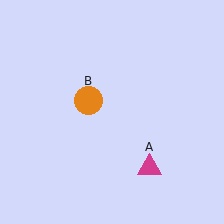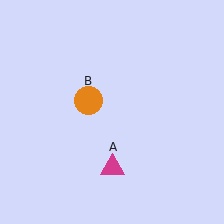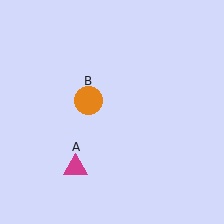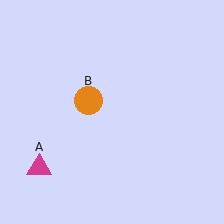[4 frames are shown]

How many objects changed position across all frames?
1 object changed position: magenta triangle (object A).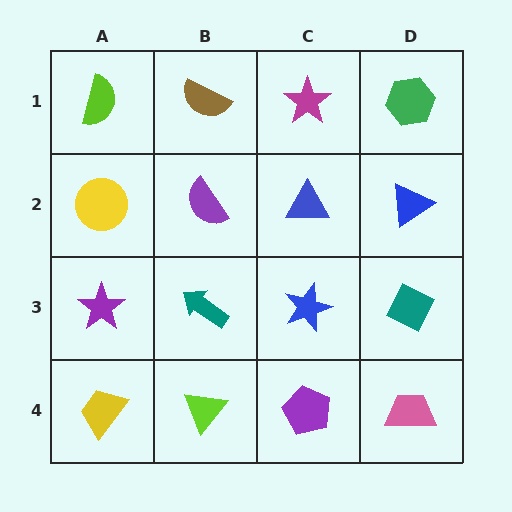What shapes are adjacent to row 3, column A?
A yellow circle (row 2, column A), a yellow trapezoid (row 4, column A), a teal arrow (row 3, column B).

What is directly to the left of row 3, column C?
A teal arrow.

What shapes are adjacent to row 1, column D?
A blue triangle (row 2, column D), a magenta star (row 1, column C).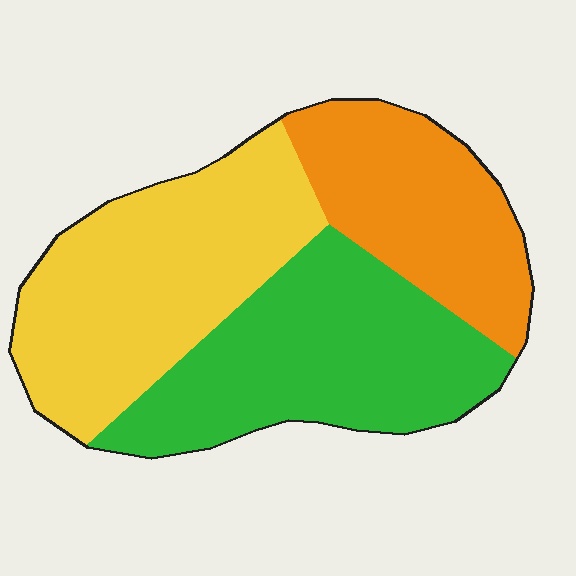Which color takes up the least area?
Orange, at roughly 25%.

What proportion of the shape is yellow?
Yellow covers around 40% of the shape.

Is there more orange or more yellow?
Yellow.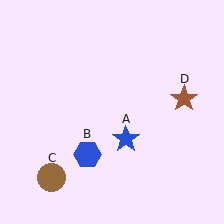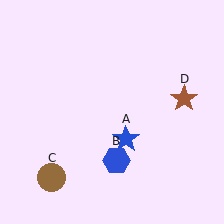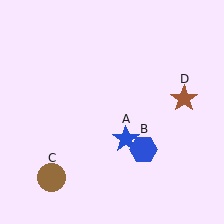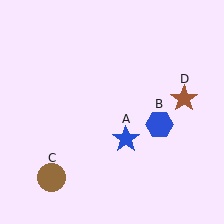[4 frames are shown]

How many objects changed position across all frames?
1 object changed position: blue hexagon (object B).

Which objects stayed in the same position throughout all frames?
Blue star (object A) and brown circle (object C) and brown star (object D) remained stationary.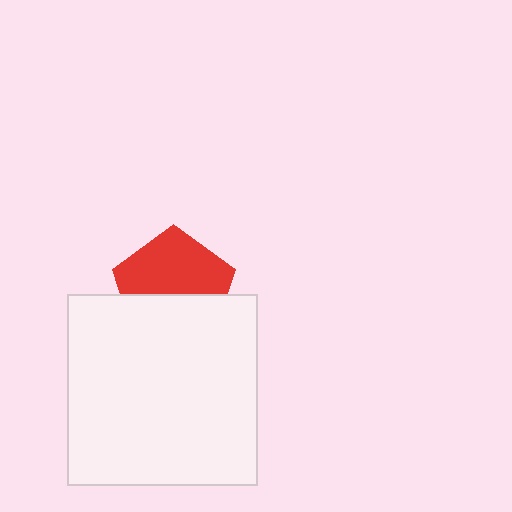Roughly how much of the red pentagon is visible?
About half of it is visible (roughly 55%).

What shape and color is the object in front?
The object in front is a white square.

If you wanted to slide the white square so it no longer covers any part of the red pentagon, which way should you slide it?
Slide it down — that is the most direct way to separate the two shapes.